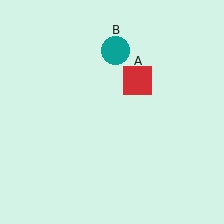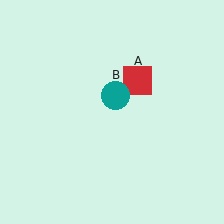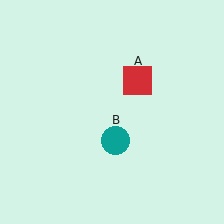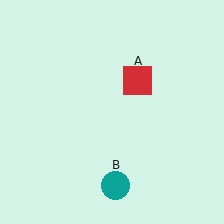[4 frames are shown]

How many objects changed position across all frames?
1 object changed position: teal circle (object B).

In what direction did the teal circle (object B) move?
The teal circle (object B) moved down.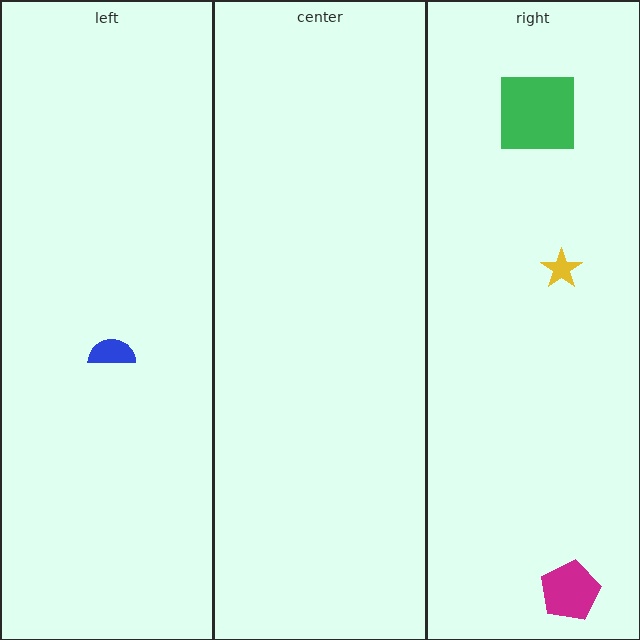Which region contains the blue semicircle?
The left region.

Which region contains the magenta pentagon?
The right region.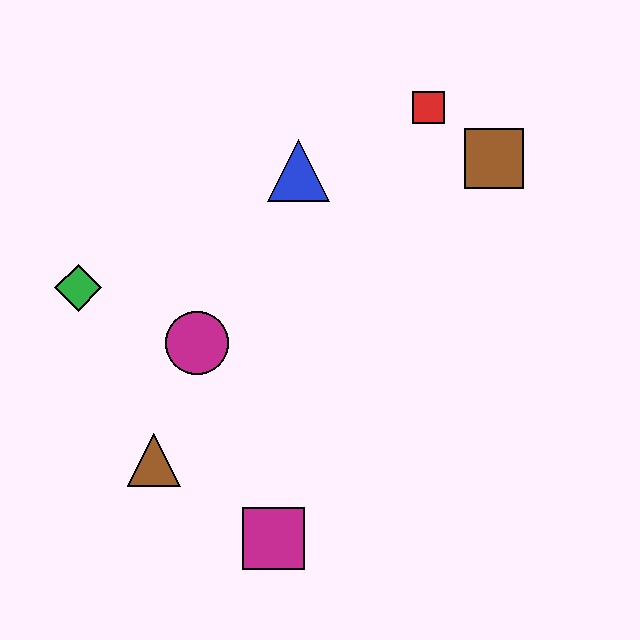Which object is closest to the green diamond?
The magenta circle is closest to the green diamond.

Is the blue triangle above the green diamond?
Yes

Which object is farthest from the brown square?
The brown triangle is farthest from the brown square.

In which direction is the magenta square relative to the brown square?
The magenta square is below the brown square.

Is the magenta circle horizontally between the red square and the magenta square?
No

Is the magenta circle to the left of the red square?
Yes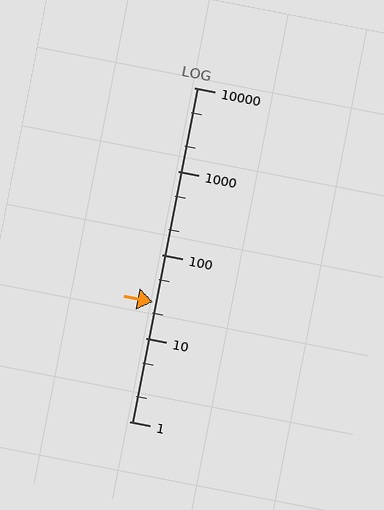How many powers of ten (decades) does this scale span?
The scale spans 4 decades, from 1 to 10000.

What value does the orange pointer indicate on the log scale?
The pointer indicates approximately 27.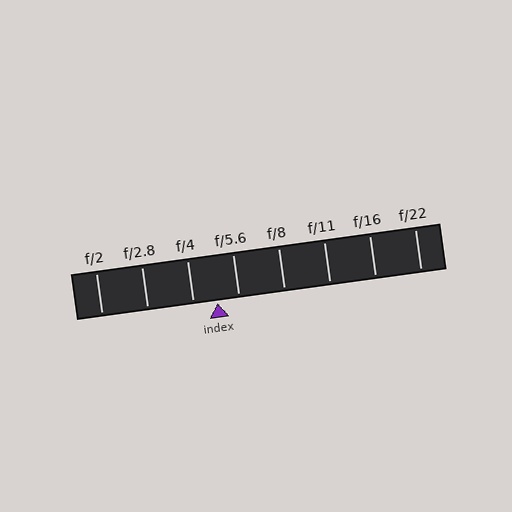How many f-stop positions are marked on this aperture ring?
There are 8 f-stop positions marked.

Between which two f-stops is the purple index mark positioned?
The index mark is between f/4 and f/5.6.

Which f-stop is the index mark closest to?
The index mark is closest to f/5.6.